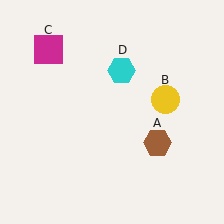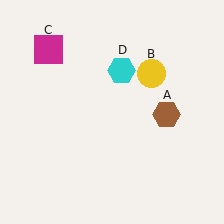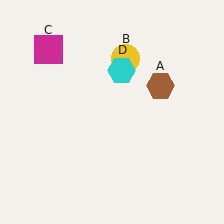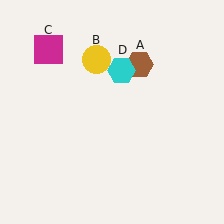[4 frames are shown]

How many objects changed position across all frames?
2 objects changed position: brown hexagon (object A), yellow circle (object B).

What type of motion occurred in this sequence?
The brown hexagon (object A), yellow circle (object B) rotated counterclockwise around the center of the scene.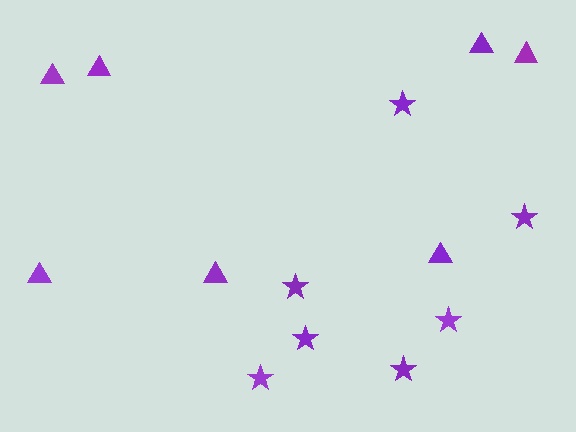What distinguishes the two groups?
There are 2 groups: one group of triangles (7) and one group of stars (7).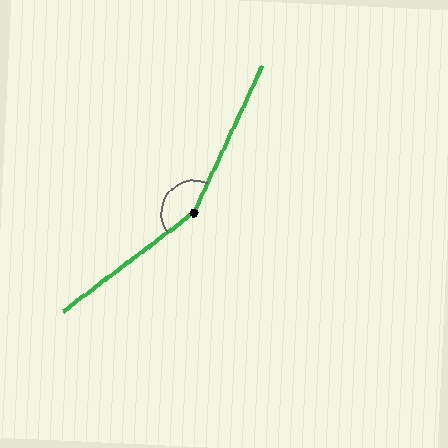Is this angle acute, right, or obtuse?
It is obtuse.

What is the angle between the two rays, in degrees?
Approximately 152 degrees.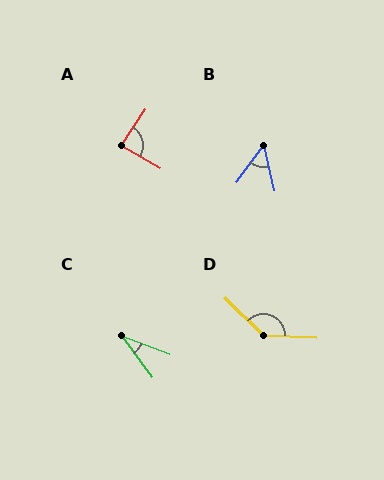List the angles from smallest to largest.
C (34°), B (50°), A (86°), D (139°).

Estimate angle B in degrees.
Approximately 50 degrees.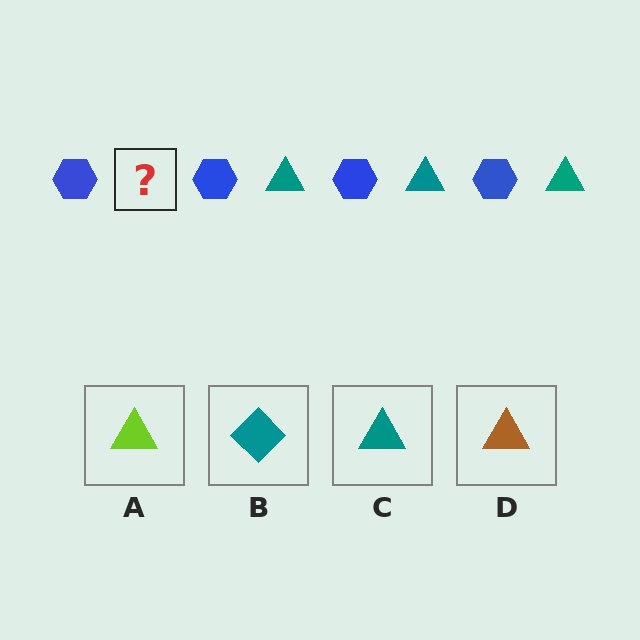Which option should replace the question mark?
Option C.